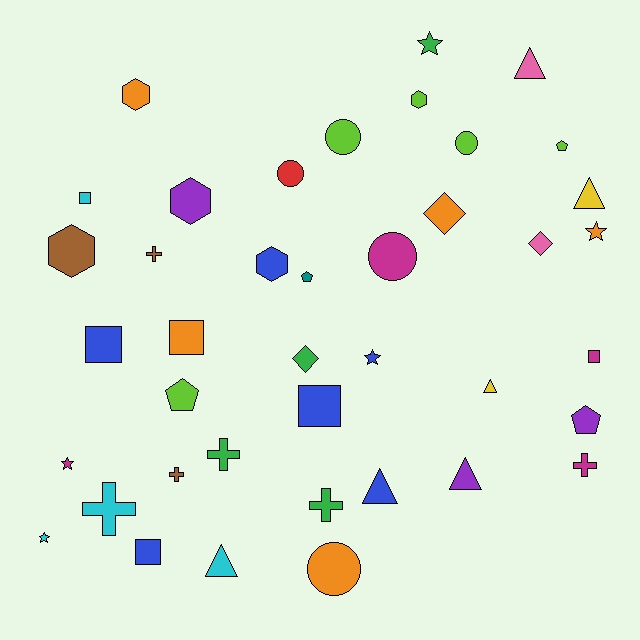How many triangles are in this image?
There are 6 triangles.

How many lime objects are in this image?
There are 5 lime objects.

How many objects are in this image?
There are 40 objects.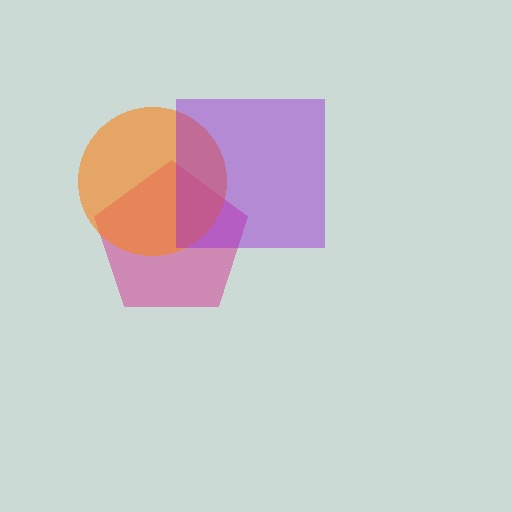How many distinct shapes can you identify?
There are 3 distinct shapes: a magenta pentagon, an orange circle, a purple square.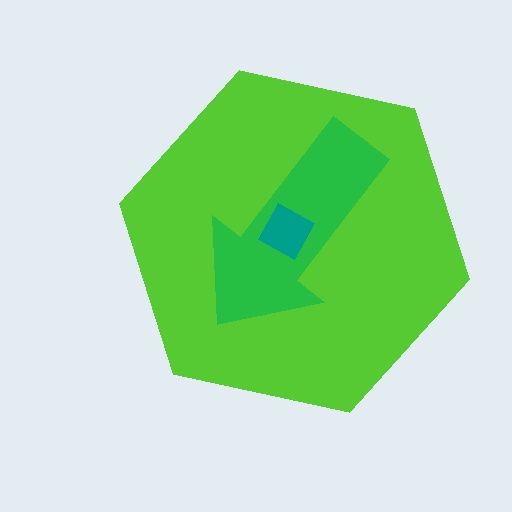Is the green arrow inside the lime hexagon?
Yes.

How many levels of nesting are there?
3.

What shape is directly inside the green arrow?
The teal diamond.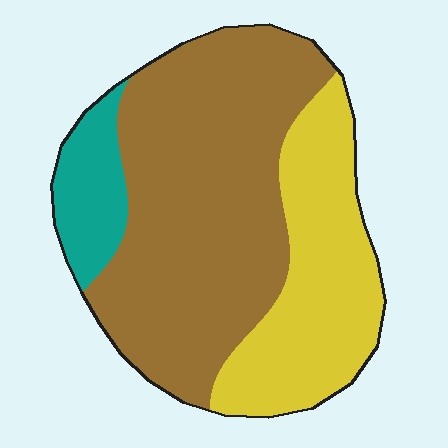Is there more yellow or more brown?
Brown.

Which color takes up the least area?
Teal, at roughly 10%.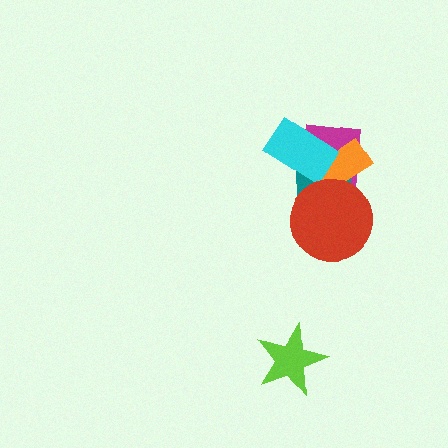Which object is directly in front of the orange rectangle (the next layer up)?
The cyan rectangle is directly in front of the orange rectangle.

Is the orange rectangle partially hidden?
Yes, it is partially covered by another shape.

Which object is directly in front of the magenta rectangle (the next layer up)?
The teal hexagon is directly in front of the magenta rectangle.